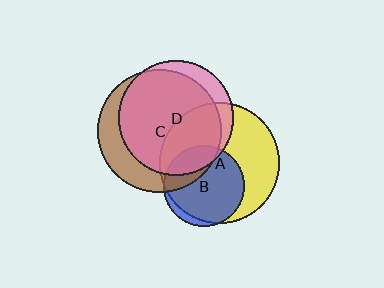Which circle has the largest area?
Circle C (brown).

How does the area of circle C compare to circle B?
Approximately 2.4 times.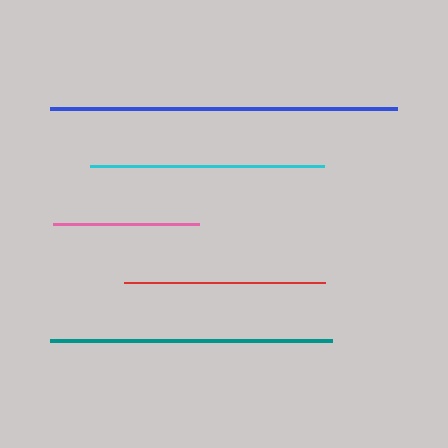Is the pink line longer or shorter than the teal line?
The teal line is longer than the pink line.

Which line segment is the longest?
The blue line is the longest at approximately 348 pixels.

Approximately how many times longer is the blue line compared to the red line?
The blue line is approximately 1.7 times the length of the red line.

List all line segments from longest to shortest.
From longest to shortest: blue, teal, cyan, red, pink.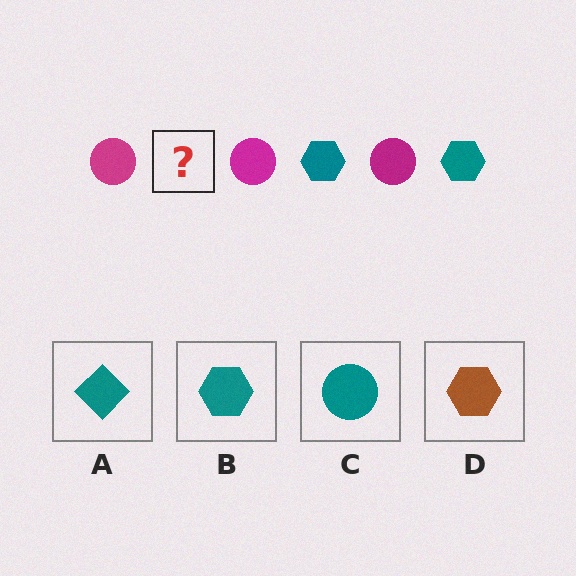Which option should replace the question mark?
Option B.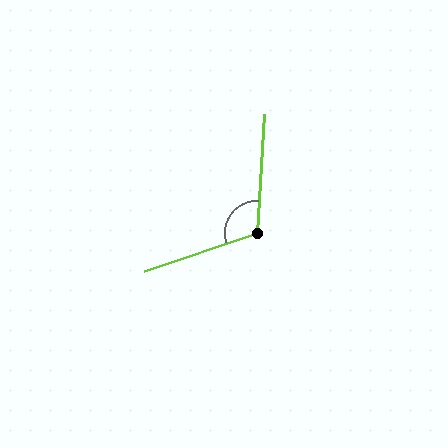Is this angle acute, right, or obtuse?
It is obtuse.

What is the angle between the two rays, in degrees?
Approximately 112 degrees.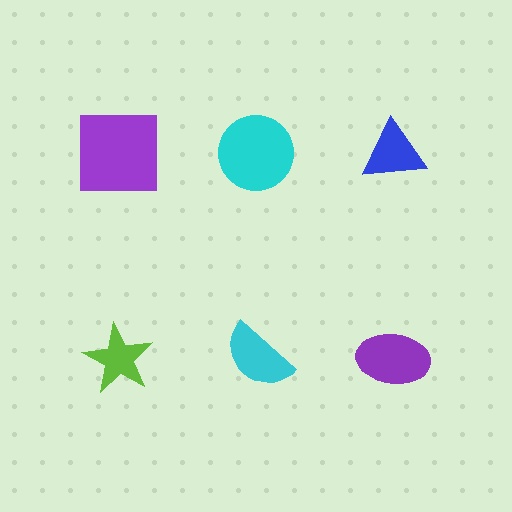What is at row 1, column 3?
A blue triangle.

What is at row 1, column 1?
A purple square.